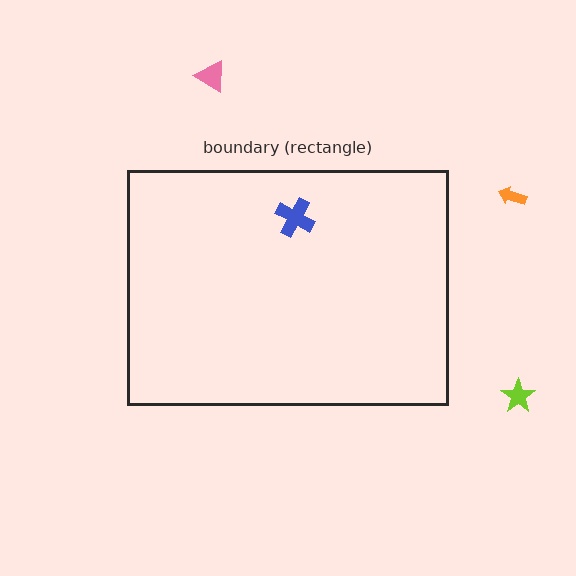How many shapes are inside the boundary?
1 inside, 3 outside.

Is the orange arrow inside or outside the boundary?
Outside.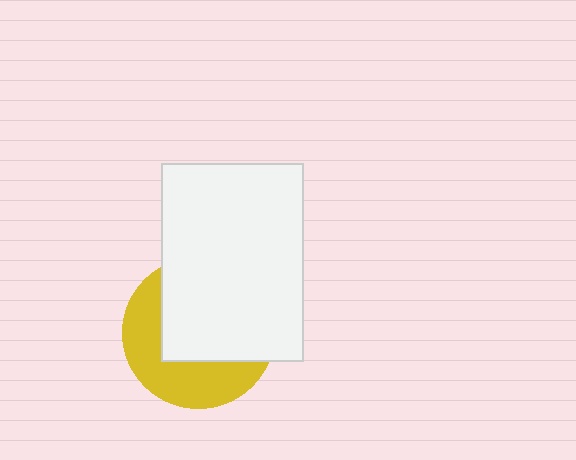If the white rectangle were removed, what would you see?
You would see the complete yellow circle.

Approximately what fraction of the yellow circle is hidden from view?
Roughly 57% of the yellow circle is hidden behind the white rectangle.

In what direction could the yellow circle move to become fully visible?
The yellow circle could move toward the lower-left. That would shift it out from behind the white rectangle entirely.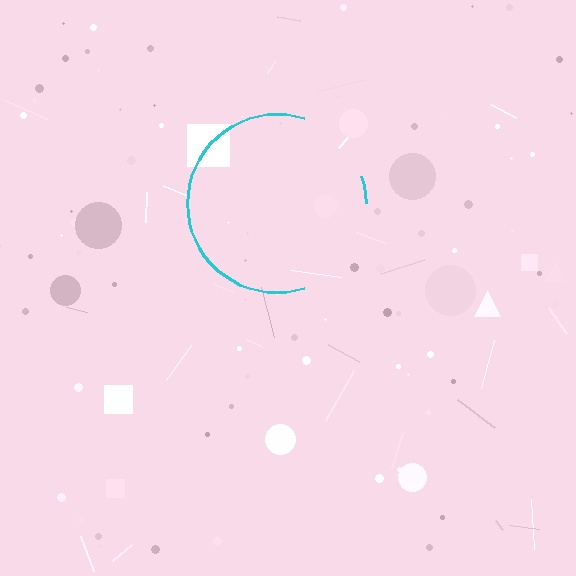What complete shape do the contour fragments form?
The contour fragments form a circle.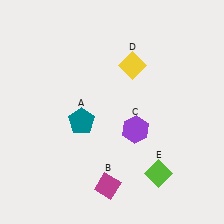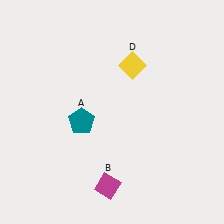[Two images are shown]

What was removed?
The purple hexagon (C), the lime diamond (E) were removed in Image 2.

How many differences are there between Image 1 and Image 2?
There are 2 differences between the two images.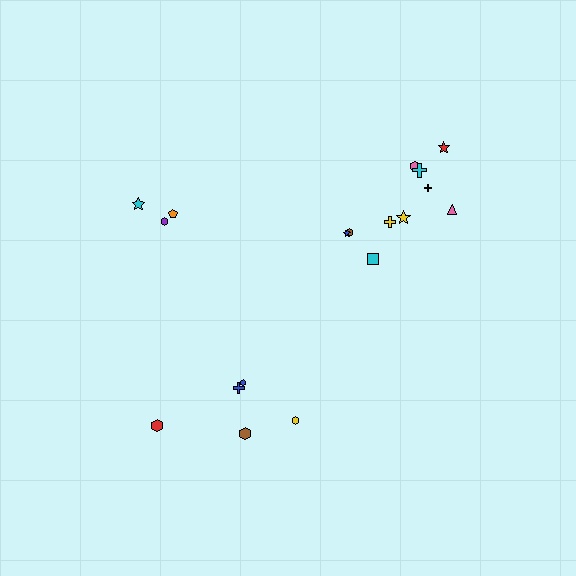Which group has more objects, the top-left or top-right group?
The top-right group.